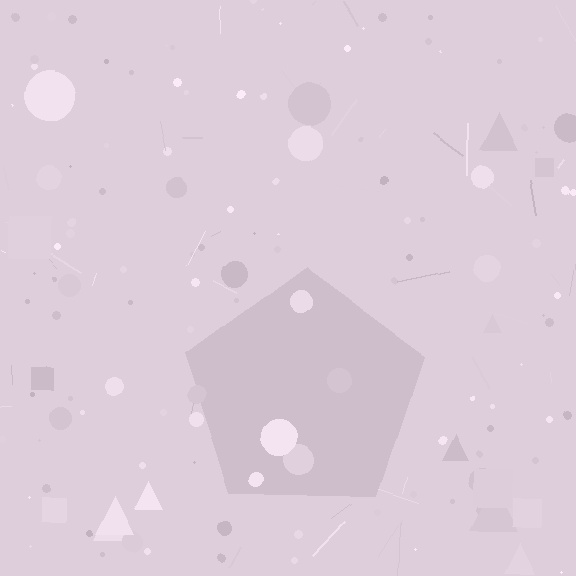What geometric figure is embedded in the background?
A pentagon is embedded in the background.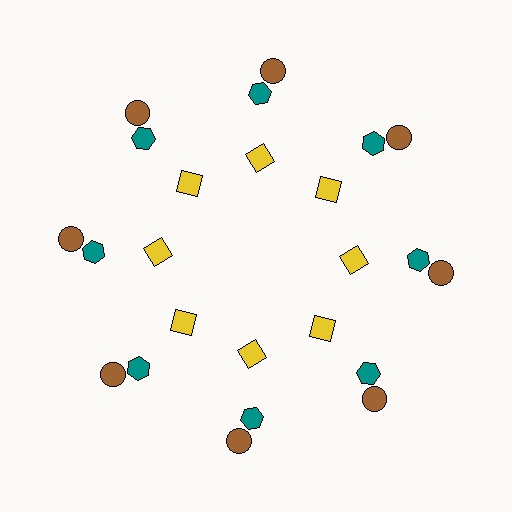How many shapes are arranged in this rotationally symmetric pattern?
There are 24 shapes, arranged in 8 groups of 3.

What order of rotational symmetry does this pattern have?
This pattern has 8-fold rotational symmetry.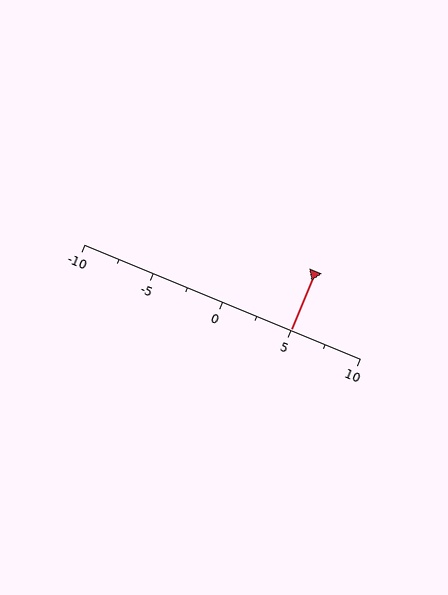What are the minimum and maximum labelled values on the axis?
The axis runs from -10 to 10.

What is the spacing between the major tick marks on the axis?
The major ticks are spaced 5 apart.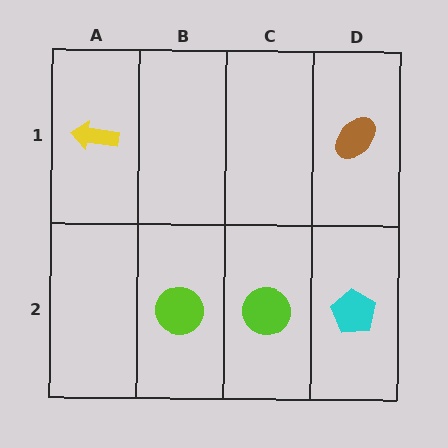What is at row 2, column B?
A lime circle.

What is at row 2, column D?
A cyan pentagon.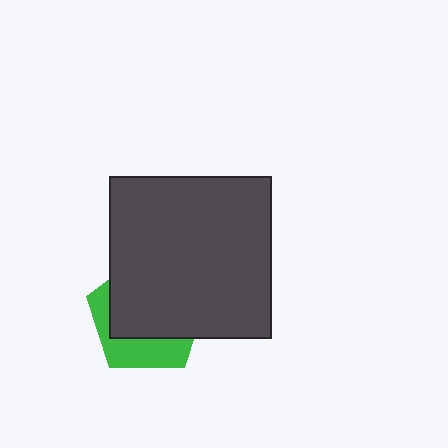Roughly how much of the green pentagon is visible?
A small part of it is visible (roughly 34%).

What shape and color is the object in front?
The object in front is a dark gray square.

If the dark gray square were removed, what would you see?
You would see the complete green pentagon.